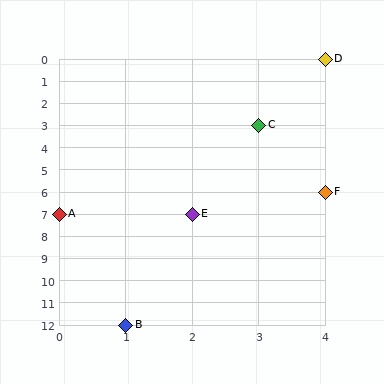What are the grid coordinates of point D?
Point D is at grid coordinates (4, 0).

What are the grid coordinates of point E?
Point E is at grid coordinates (2, 7).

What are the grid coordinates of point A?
Point A is at grid coordinates (0, 7).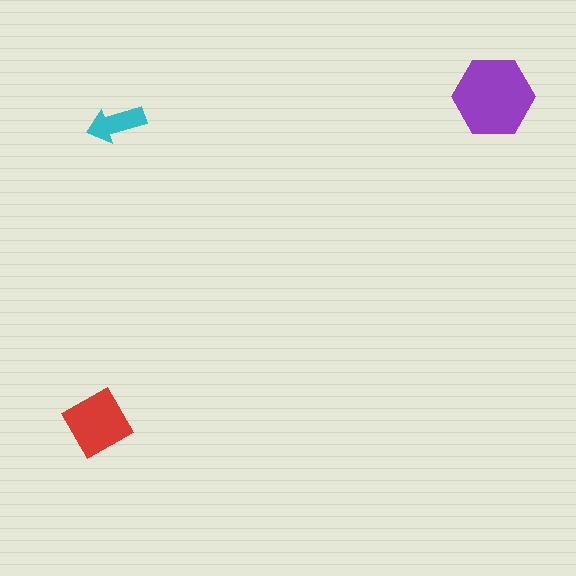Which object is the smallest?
The cyan arrow.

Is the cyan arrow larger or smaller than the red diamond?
Smaller.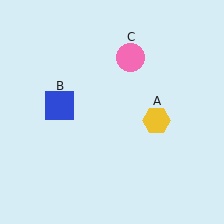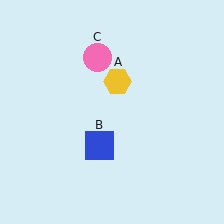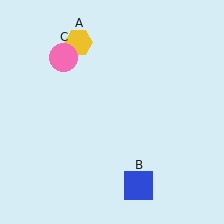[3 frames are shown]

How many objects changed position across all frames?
3 objects changed position: yellow hexagon (object A), blue square (object B), pink circle (object C).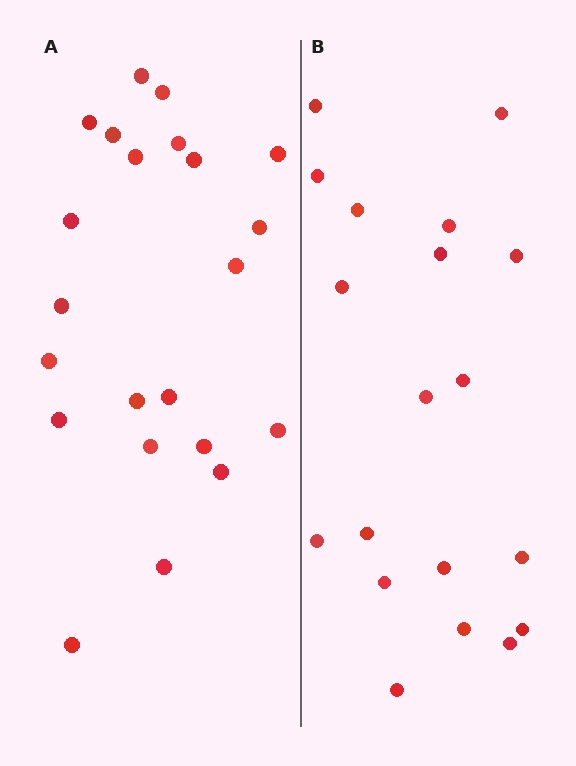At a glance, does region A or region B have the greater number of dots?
Region A (the left region) has more dots.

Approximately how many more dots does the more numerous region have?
Region A has just a few more — roughly 2 or 3 more dots than region B.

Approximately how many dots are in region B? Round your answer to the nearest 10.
About 20 dots. (The exact count is 19, which rounds to 20.)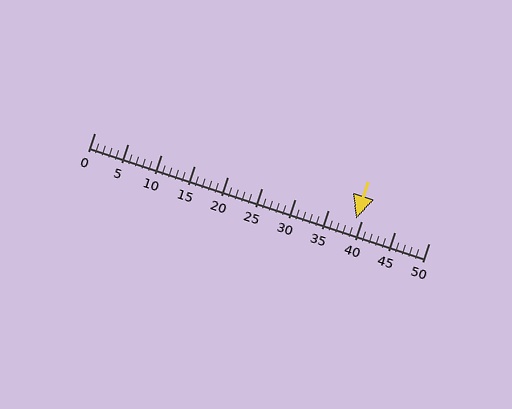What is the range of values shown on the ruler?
The ruler shows values from 0 to 50.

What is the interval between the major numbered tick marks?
The major tick marks are spaced 5 units apart.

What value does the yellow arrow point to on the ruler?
The yellow arrow points to approximately 39.